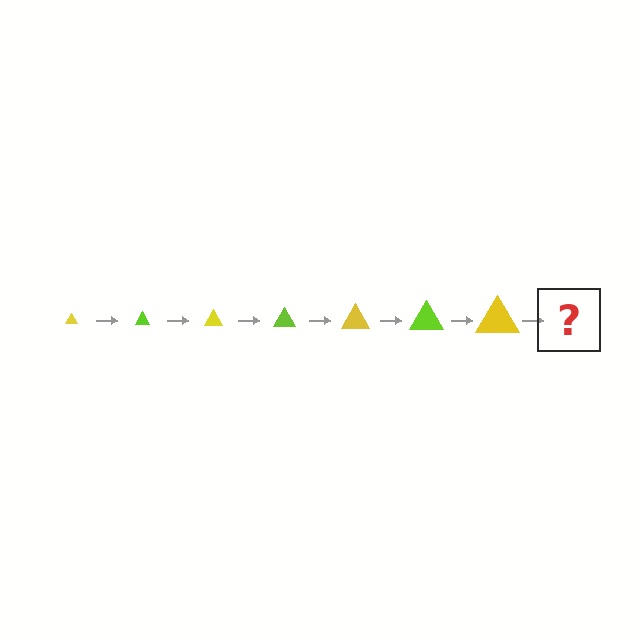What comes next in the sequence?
The next element should be a lime triangle, larger than the previous one.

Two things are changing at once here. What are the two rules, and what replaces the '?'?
The two rules are that the triangle grows larger each step and the color cycles through yellow and lime. The '?' should be a lime triangle, larger than the previous one.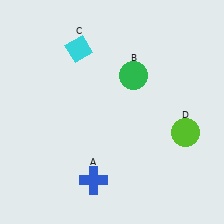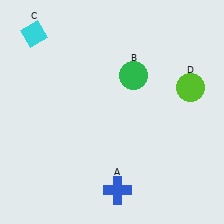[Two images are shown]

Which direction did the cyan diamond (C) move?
The cyan diamond (C) moved left.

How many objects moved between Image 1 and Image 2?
3 objects moved between the two images.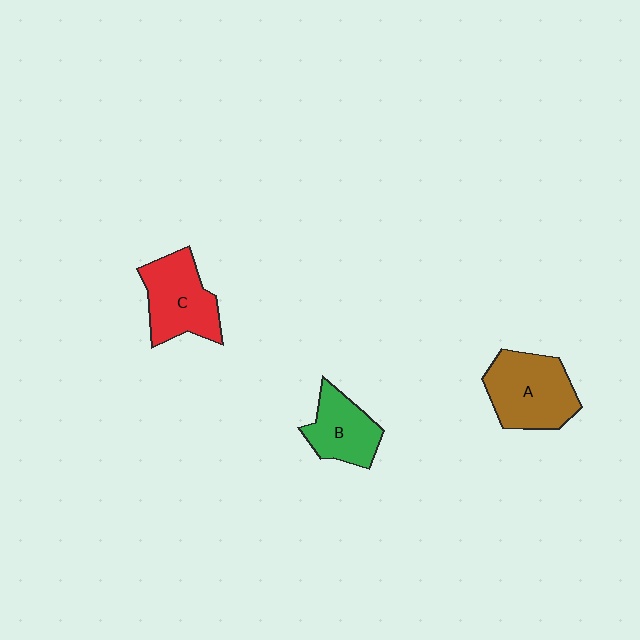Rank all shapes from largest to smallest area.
From largest to smallest: A (brown), C (red), B (green).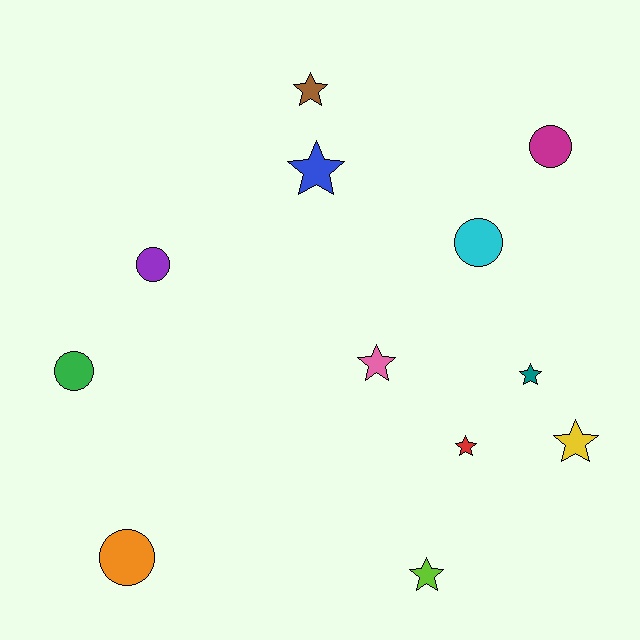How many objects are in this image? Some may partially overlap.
There are 12 objects.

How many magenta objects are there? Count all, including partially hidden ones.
There is 1 magenta object.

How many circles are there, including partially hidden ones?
There are 5 circles.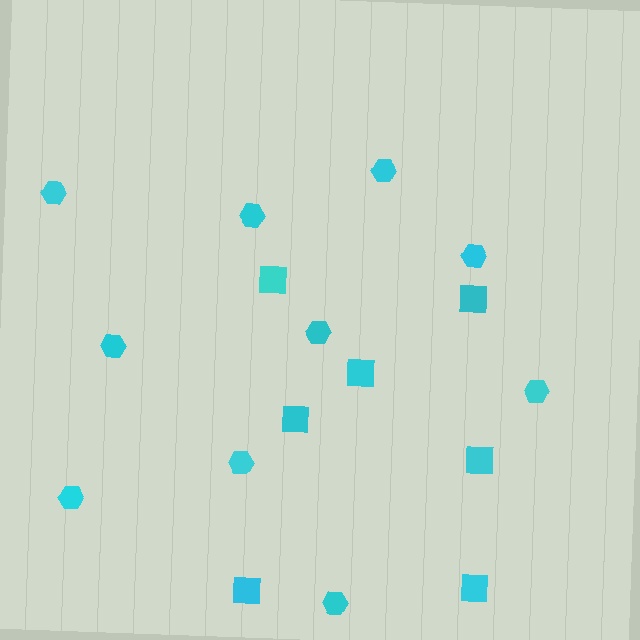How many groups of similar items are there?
There are 2 groups: one group of hexagons (10) and one group of squares (7).